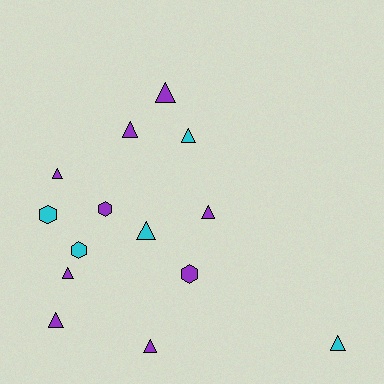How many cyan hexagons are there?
There are 2 cyan hexagons.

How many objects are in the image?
There are 14 objects.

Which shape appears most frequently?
Triangle, with 10 objects.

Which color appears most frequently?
Purple, with 9 objects.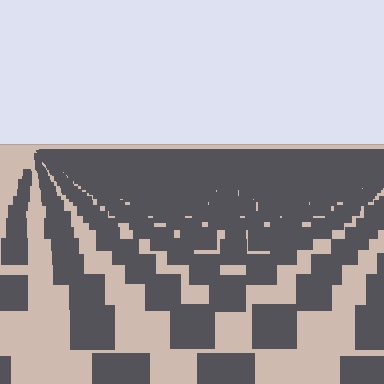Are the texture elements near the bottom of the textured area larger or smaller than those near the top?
Larger. Near the bottom, elements are closer to the viewer and appear at a bigger on-screen size.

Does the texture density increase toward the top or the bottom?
Density increases toward the top.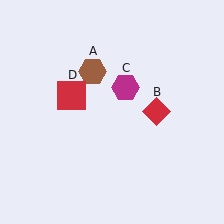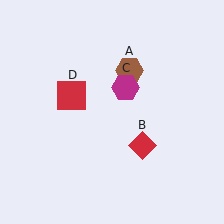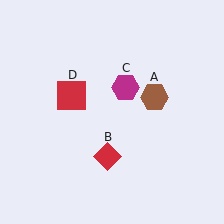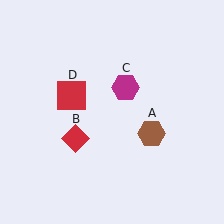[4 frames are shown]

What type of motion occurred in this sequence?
The brown hexagon (object A), red diamond (object B) rotated clockwise around the center of the scene.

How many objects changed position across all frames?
2 objects changed position: brown hexagon (object A), red diamond (object B).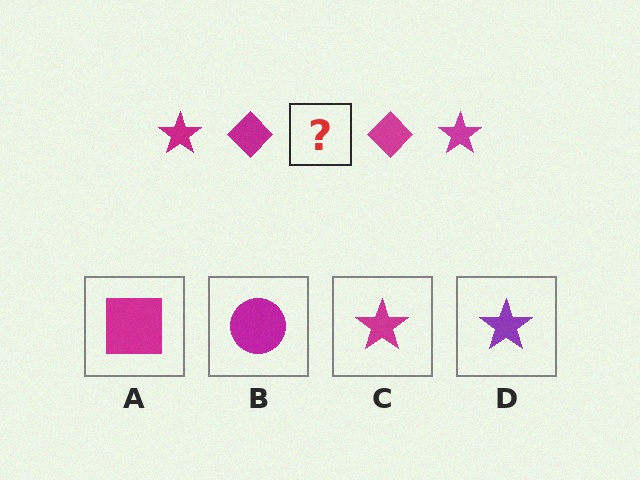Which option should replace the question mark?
Option C.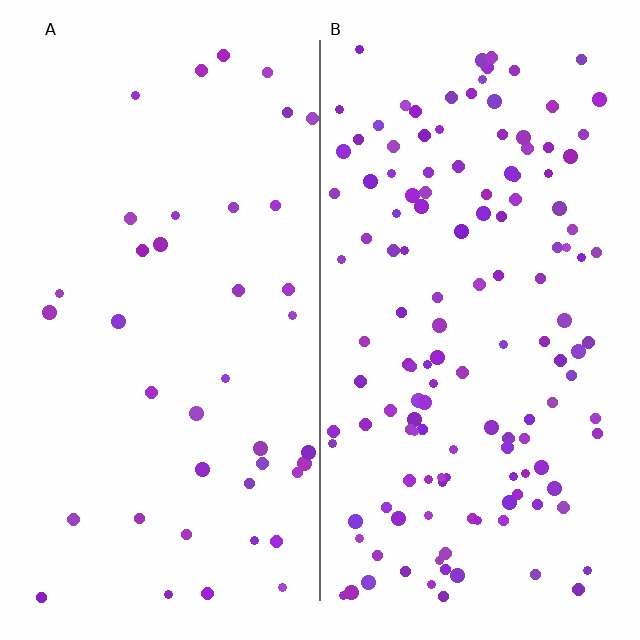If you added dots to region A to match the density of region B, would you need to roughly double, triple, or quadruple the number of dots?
Approximately triple.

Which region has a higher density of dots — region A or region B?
B (the right).